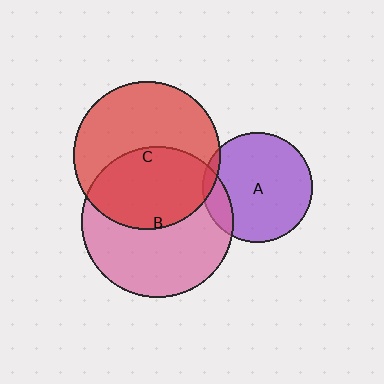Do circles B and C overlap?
Yes.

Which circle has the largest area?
Circle B (pink).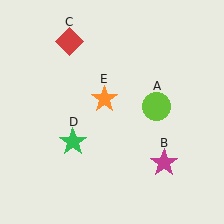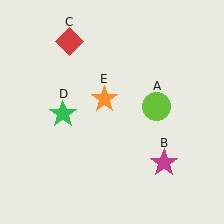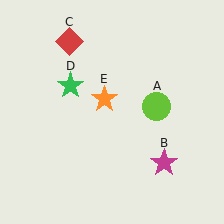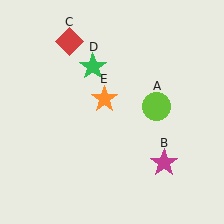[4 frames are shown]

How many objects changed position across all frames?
1 object changed position: green star (object D).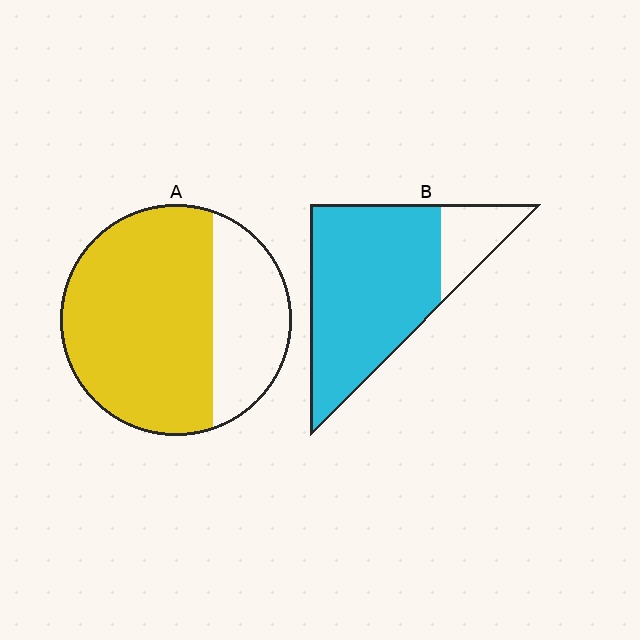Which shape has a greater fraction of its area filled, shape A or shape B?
Shape B.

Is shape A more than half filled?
Yes.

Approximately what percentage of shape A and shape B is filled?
A is approximately 70% and B is approximately 80%.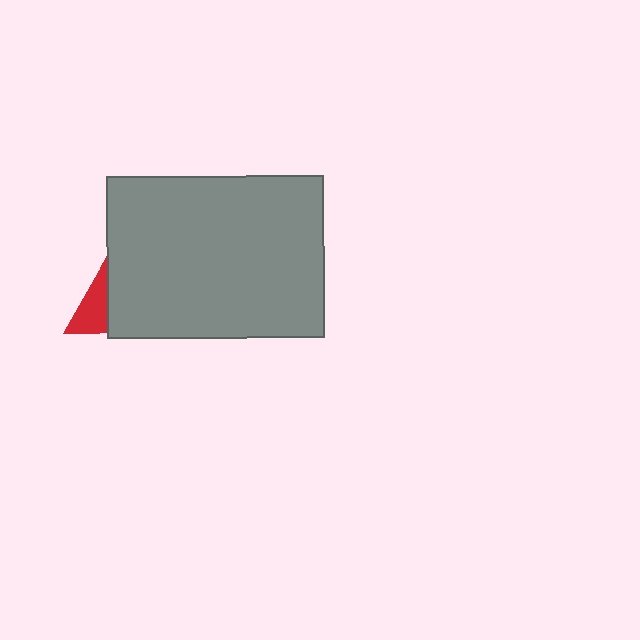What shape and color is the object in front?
The object in front is a gray rectangle.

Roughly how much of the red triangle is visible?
A small part of it is visible (roughly 31%).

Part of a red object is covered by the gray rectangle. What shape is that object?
It is a triangle.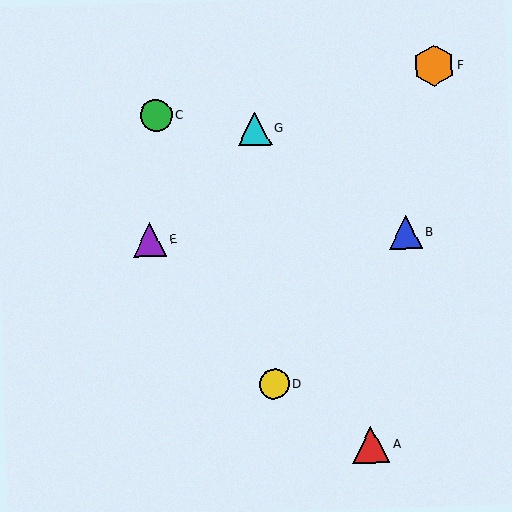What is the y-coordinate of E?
Object E is at y≈240.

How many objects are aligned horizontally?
2 objects (B, E) are aligned horizontally.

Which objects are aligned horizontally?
Objects B, E are aligned horizontally.